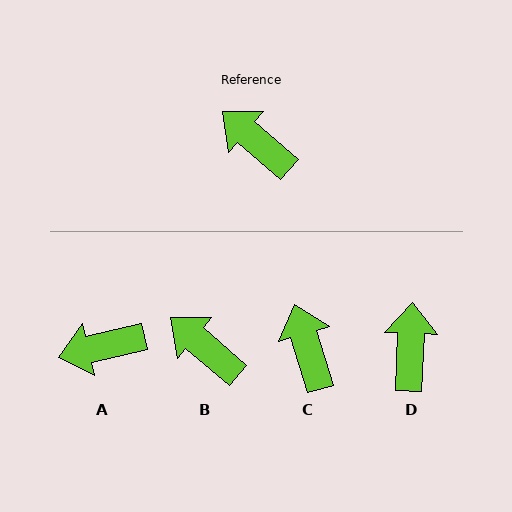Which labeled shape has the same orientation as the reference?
B.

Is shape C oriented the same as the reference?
No, it is off by about 33 degrees.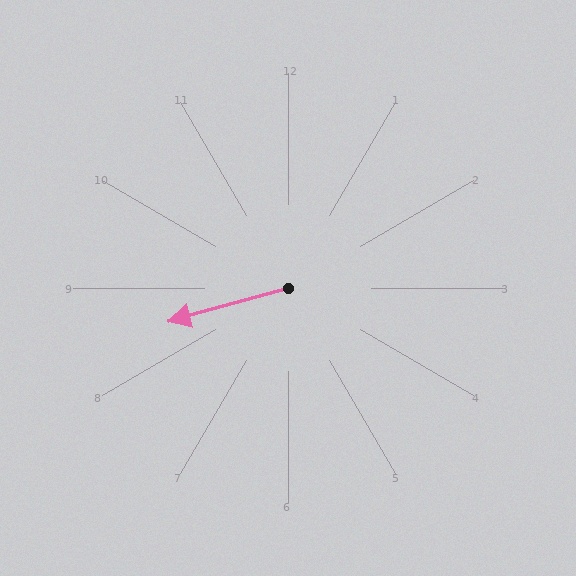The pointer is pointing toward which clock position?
Roughly 8 o'clock.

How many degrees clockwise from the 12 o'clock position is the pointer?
Approximately 255 degrees.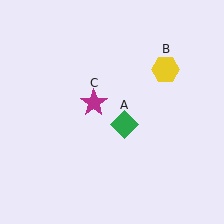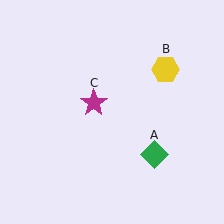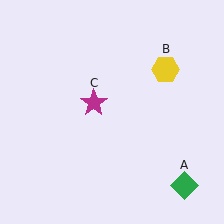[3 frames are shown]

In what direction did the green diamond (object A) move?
The green diamond (object A) moved down and to the right.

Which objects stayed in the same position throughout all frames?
Yellow hexagon (object B) and magenta star (object C) remained stationary.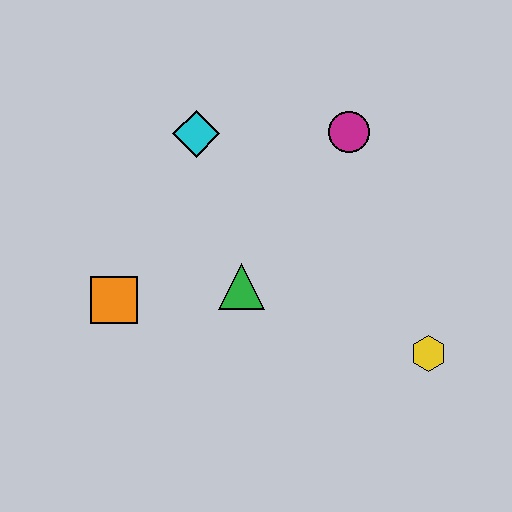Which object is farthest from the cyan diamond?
The yellow hexagon is farthest from the cyan diamond.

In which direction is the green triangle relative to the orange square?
The green triangle is to the right of the orange square.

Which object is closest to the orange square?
The green triangle is closest to the orange square.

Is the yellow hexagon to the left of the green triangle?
No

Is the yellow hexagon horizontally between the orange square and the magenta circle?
No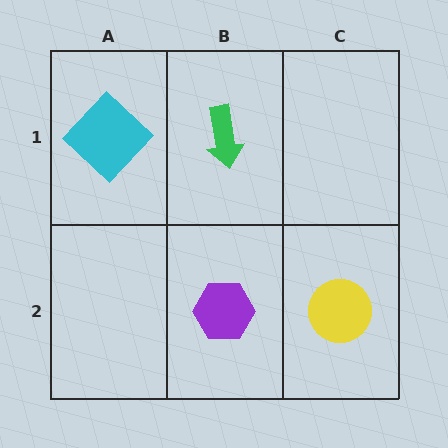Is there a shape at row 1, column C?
No, that cell is empty.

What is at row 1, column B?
A green arrow.